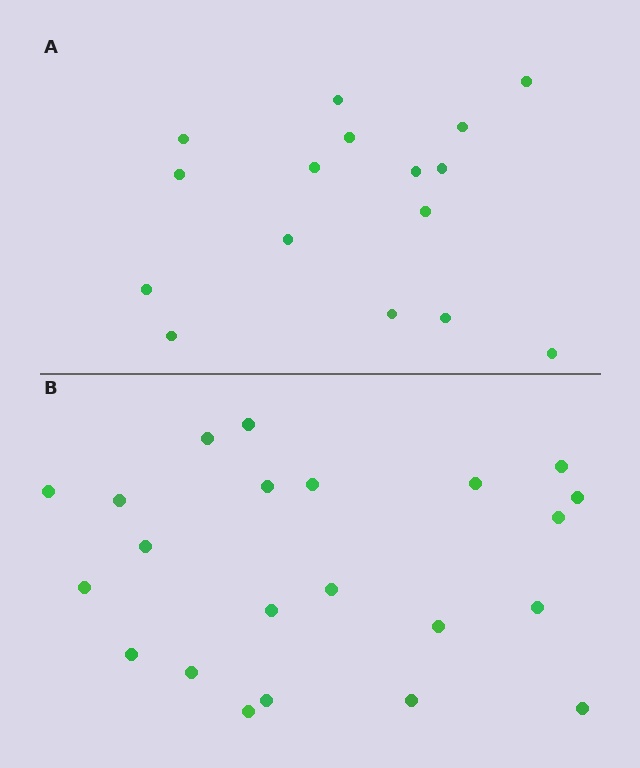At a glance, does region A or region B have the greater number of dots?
Region B (the bottom region) has more dots.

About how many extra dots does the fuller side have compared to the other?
Region B has about 6 more dots than region A.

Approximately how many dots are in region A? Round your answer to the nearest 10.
About 20 dots. (The exact count is 16, which rounds to 20.)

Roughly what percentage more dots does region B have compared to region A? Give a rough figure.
About 40% more.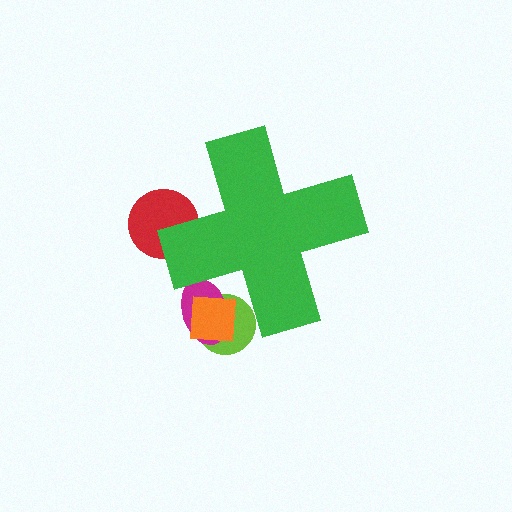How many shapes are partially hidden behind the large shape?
4 shapes are partially hidden.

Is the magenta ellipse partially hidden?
Yes, the magenta ellipse is partially hidden behind the green cross.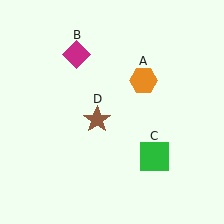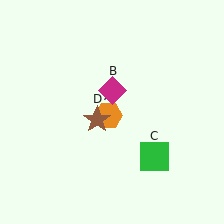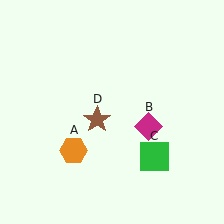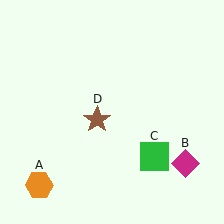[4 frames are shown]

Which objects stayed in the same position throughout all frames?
Green square (object C) and brown star (object D) remained stationary.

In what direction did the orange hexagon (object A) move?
The orange hexagon (object A) moved down and to the left.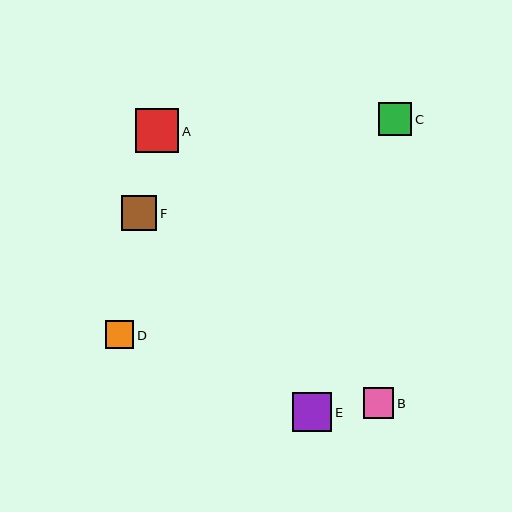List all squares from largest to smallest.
From largest to smallest: A, E, F, C, B, D.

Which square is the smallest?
Square D is the smallest with a size of approximately 28 pixels.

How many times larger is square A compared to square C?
Square A is approximately 1.3 times the size of square C.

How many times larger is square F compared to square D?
Square F is approximately 1.2 times the size of square D.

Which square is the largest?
Square A is the largest with a size of approximately 43 pixels.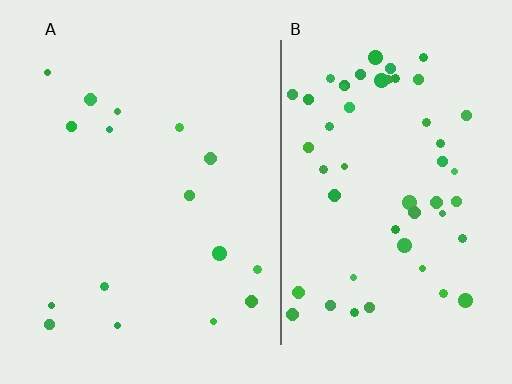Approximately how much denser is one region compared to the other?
Approximately 3.2× — region B over region A.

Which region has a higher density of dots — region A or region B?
B (the right).